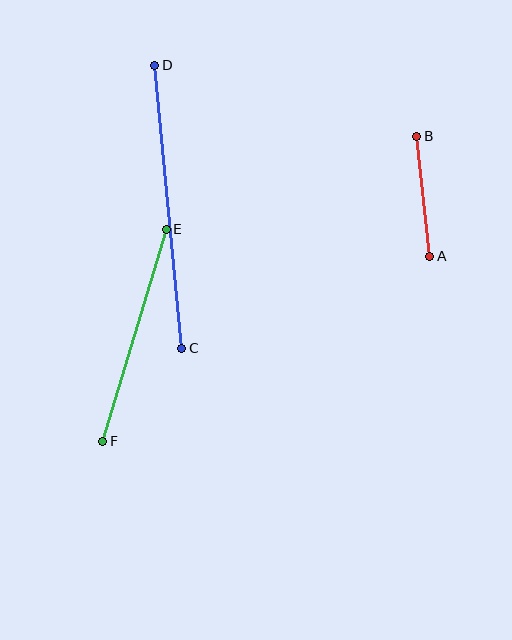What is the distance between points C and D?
The distance is approximately 284 pixels.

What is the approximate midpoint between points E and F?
The midpoint is at approximately (134, 335) pixels.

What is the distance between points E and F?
The distance is approximately 221 pixels.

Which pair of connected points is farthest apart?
Points C and D are farthest apart.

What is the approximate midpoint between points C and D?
The midpoint is at approximately (168, 207) pixels.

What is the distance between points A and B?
The distance is approximately 121 pixels.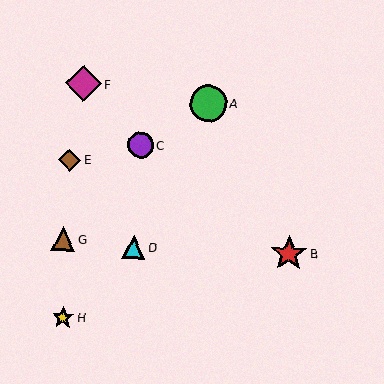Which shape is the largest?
The green circle (labeled A) is the largest.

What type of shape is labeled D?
Shape D is a cyan triangle.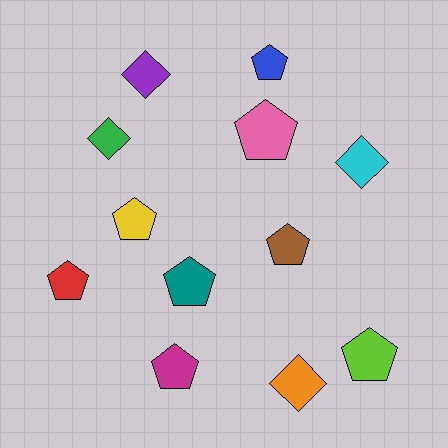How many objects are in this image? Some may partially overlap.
There are 12 objects.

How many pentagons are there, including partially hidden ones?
There are 8 pentagons.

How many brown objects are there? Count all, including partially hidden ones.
There is 1 brown object.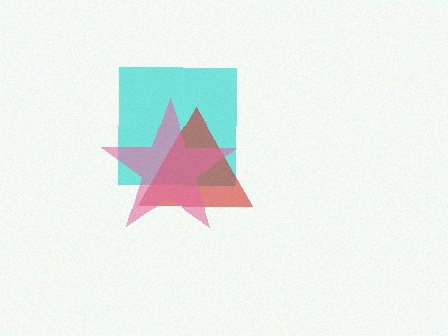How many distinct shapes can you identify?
There are 3 distinct shapes: a cyan square, a red triangle, a pink star.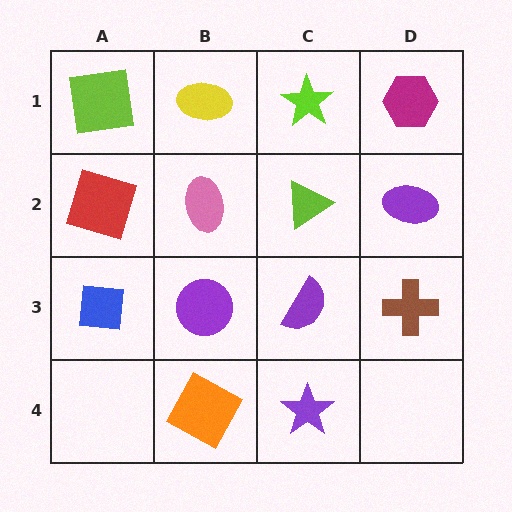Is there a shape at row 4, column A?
No, that cell is empty.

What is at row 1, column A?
A lime square.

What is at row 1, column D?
A magenta hexagon.